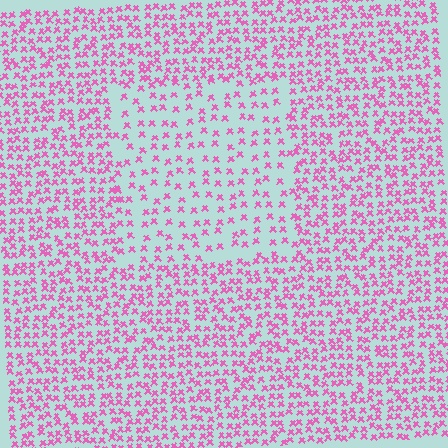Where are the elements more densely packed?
The elements are more densely packed outside the rectangle boundary.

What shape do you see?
I see a rectangle.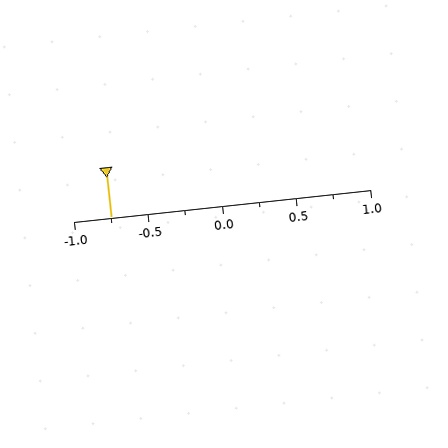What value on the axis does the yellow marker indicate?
The marker indicates approximately -0.75.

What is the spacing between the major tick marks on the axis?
The major ticks are spaced 0.5 apart.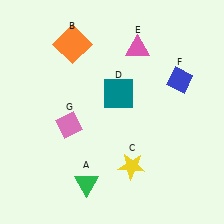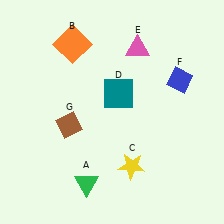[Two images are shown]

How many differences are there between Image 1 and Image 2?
There is 1 difference between the two images.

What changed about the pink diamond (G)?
In Image 1, G is pink. In Image 2, it changed to brown.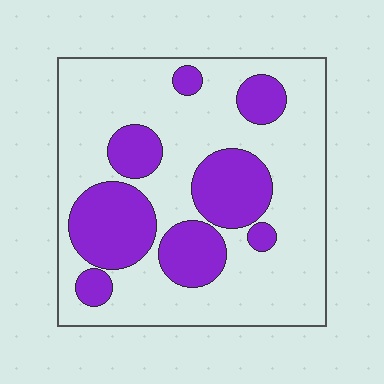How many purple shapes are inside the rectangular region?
8.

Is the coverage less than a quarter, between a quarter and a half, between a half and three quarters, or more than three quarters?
Between a quarter and a half.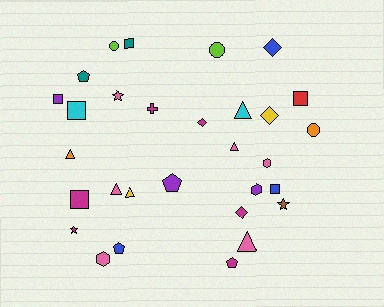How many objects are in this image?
There are 30 objects.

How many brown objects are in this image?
There is 1 brown object.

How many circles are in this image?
There are 3 circles.